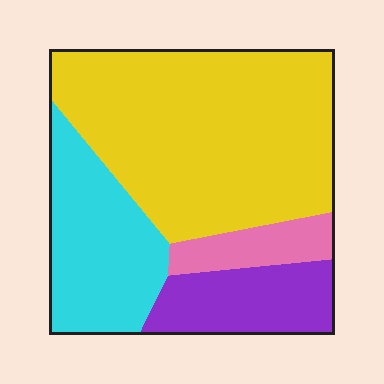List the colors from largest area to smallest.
From largest to smallest: yellow, cyan, purple, pink.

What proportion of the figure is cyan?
Cyan takes up less than a quarter of the figure.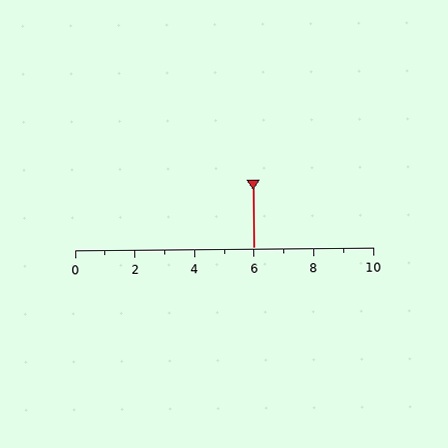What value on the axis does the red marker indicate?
The marker indicates approximately 6.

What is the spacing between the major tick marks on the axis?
The major ticks are spaced 2 apart.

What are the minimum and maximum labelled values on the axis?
The axis runs from 0 to 10.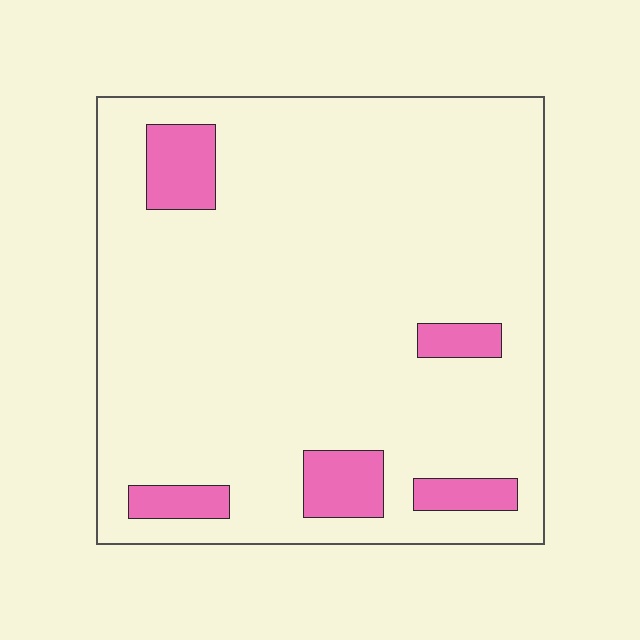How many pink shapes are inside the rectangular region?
5.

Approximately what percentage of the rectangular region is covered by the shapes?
Approximately 10%.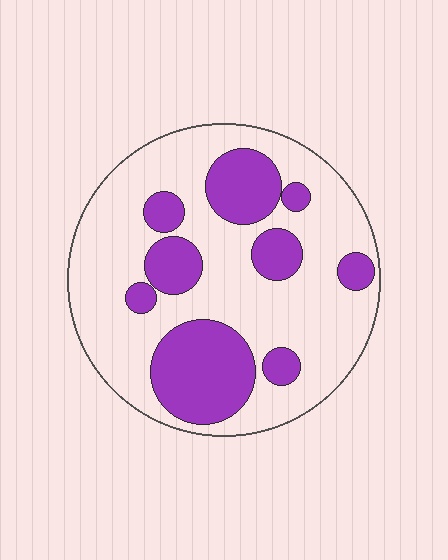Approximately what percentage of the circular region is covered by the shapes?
Approximately 30%.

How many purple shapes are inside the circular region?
9.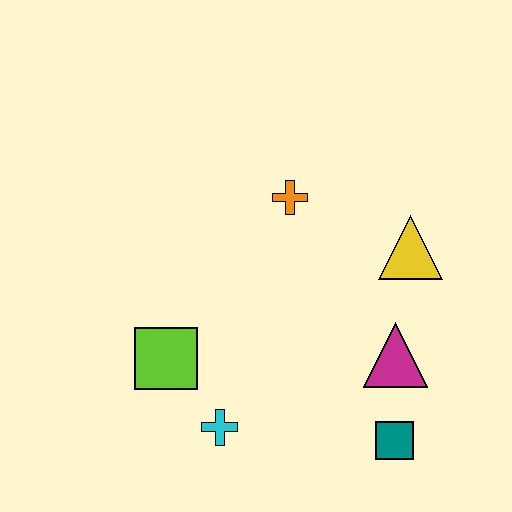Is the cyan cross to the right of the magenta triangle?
No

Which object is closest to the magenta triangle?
The teal square is closest to the magenta triangle.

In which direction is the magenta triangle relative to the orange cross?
The magenta triangle is below the orange cross.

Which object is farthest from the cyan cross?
The yellow triangle is farthest from the cyan cross.